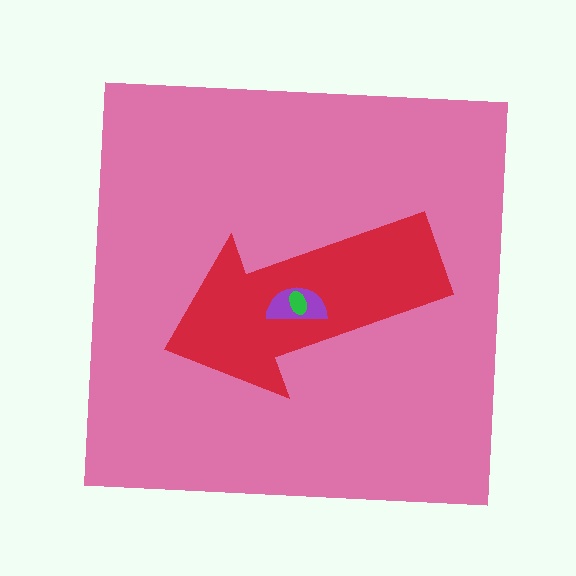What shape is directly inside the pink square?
The red arrow.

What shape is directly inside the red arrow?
The purple semicircle.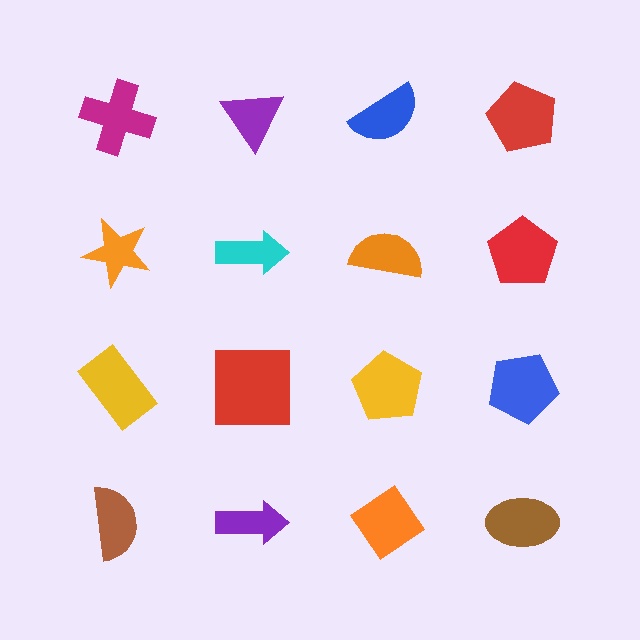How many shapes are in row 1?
4 shapes.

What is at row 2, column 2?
A cyan arrow.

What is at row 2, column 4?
A red pentagon.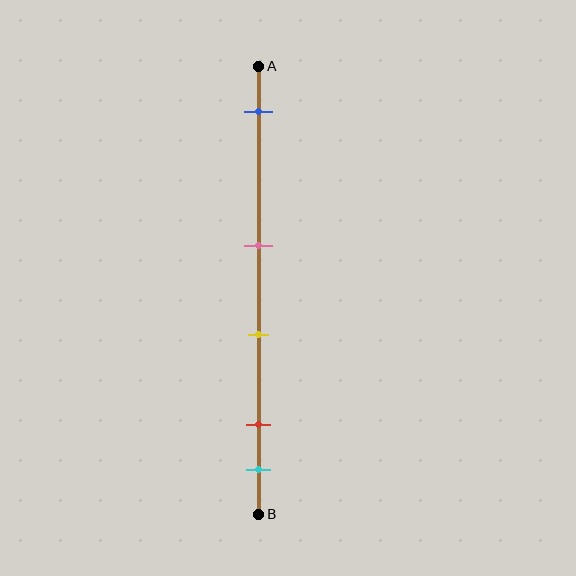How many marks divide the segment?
There are 5 marks dividing the segment.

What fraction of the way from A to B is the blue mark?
The blue mark is approximately 10% (0.1) of the way from A to B.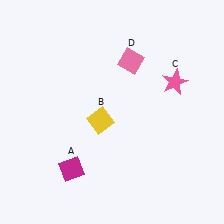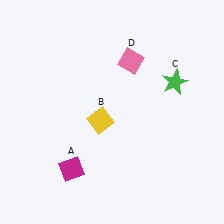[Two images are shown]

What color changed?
The star (C) changed from pink in Image 1 to green in Image 2.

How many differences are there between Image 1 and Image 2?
There is 1 difference between the two images.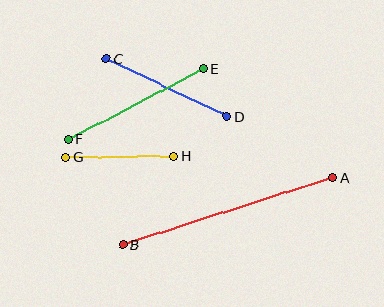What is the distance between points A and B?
The distance is approximately 220 pixels.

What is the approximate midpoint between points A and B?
The midpoint is at approximately (228, 211) pixels.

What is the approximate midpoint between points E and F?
The midpoint is at approximately (136, 104) pixels.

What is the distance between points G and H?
The distance is approximately 108 pixels.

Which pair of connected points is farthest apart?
Points A and B are farthest apart.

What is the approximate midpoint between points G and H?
The midpoint is at approximately (120, 157) pixels.